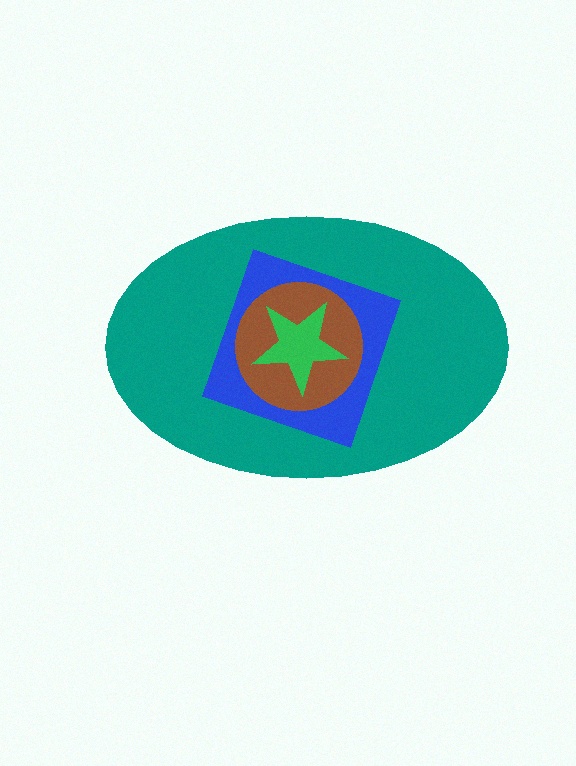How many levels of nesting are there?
4.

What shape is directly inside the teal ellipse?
The blue diamond.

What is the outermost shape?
The teal ellipse.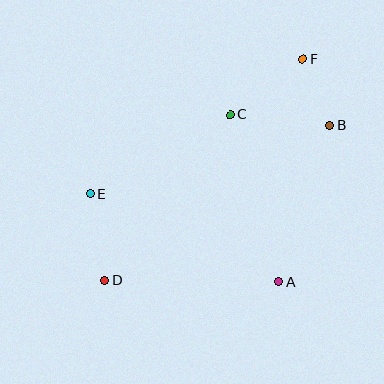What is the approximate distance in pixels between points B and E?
The distance between B and E is approximately 250 pixels.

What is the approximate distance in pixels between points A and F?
The distance between A and F is approximately 223 pixels.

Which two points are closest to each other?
Points B and F are closest to each other.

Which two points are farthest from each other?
Points D and F are farthest from each other.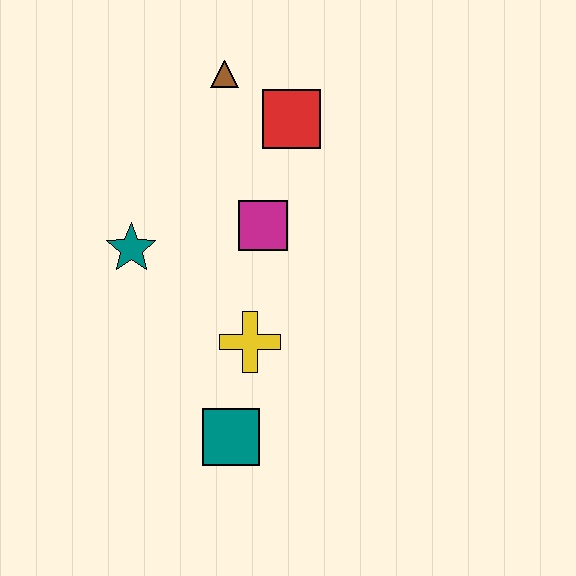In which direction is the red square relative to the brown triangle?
The red square is to the right of the brown triangle.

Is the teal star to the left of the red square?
Yes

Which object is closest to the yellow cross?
The teal square is closest to the yellow cross.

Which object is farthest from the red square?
The teal square is farthest from the red square.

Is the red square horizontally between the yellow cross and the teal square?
No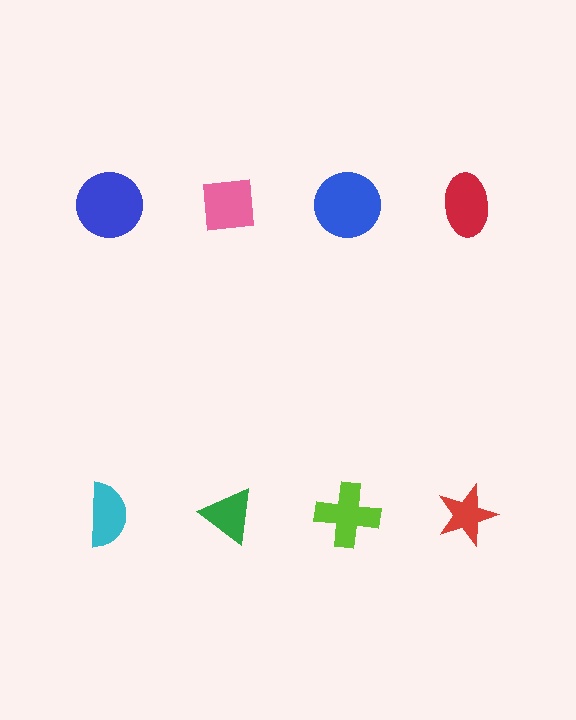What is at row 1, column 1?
A blue circle.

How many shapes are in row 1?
4 shapes.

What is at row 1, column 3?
A blue circle.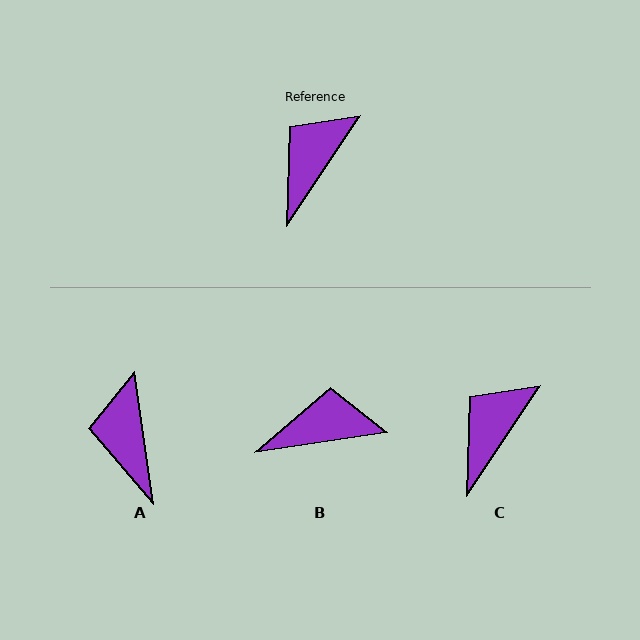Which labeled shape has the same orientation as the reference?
C.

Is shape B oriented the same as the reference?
No, it is off by about 47 degrees.